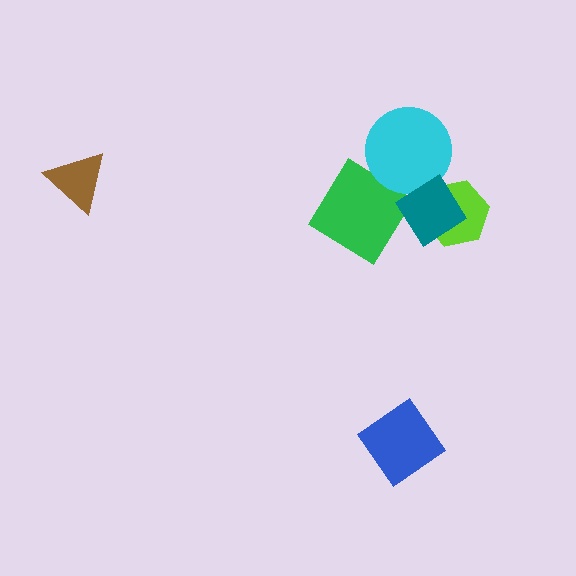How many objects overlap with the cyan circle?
1 object overlaps with the cyan circle.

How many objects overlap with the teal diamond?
2 objects overlap with the teal diamond.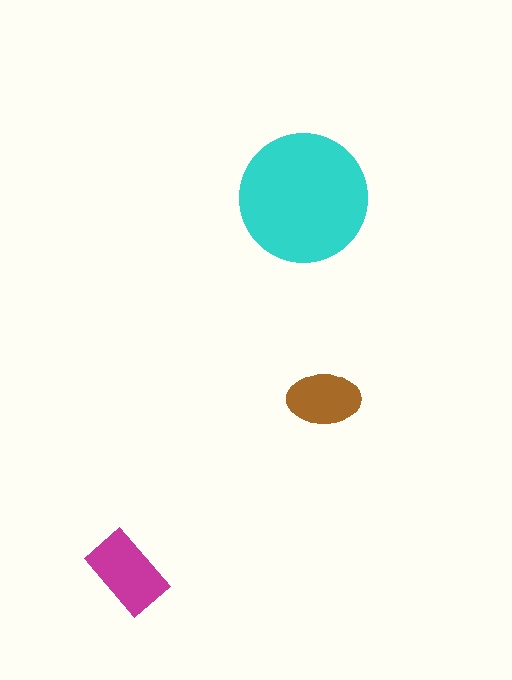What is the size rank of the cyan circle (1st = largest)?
1st.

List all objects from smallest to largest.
The brown ellipse, the magenta rectangle, the cyan circle.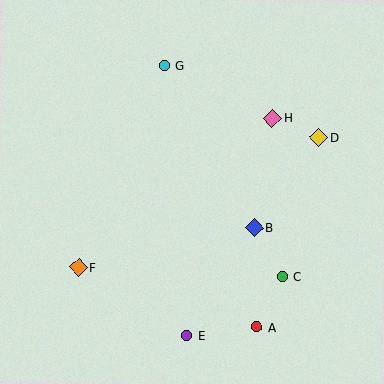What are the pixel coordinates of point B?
Point B is at (254, 228).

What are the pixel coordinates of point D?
Point D is at (319, 137).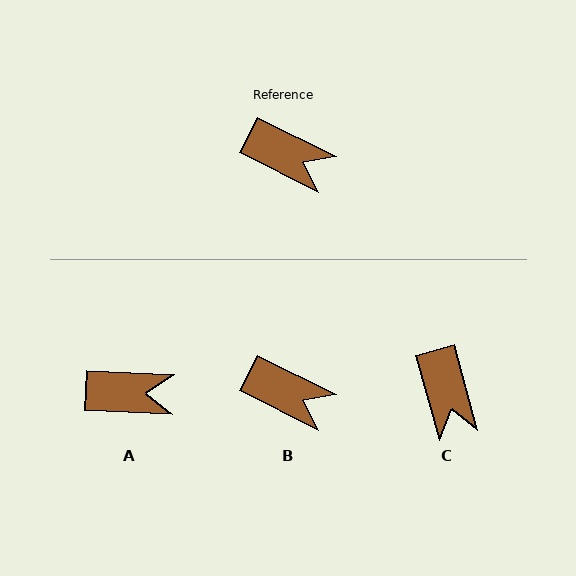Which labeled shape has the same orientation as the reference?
B.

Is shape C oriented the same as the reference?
No, it is off by about 48 degrees.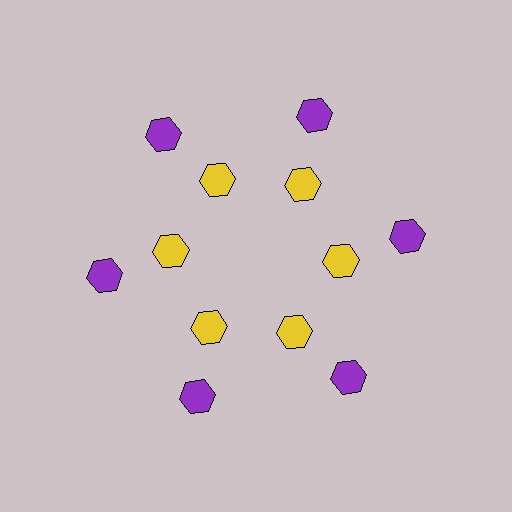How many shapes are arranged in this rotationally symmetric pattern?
There are 12 shapes, arranged in 6 groups of 2.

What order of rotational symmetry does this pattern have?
This pattern has 6-fold rotational symmetry.